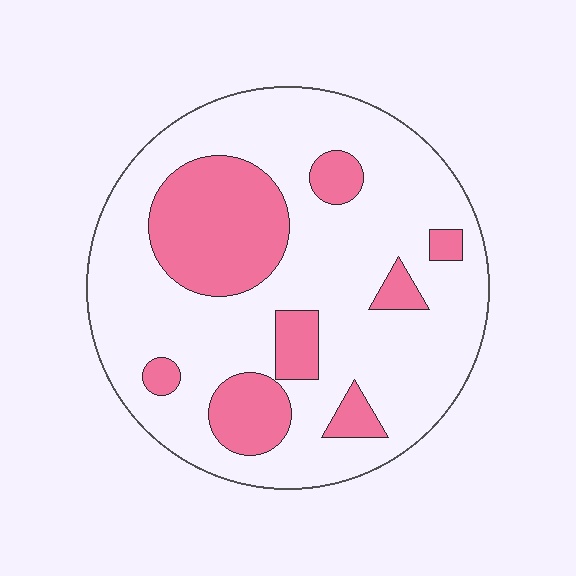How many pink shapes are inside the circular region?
8.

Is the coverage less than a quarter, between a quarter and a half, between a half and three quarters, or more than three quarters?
Between a quarter and a half.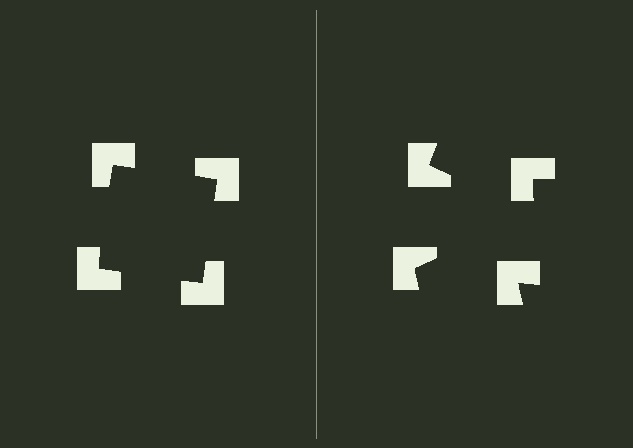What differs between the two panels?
The notched squares are positioned identically on both sides; only the wedge orientations differ. On the left they align to a square; on the right they are misaligned.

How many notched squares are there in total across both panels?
8 — 4 on each side.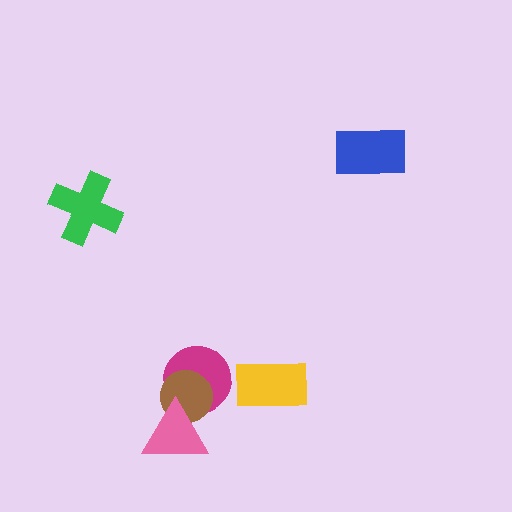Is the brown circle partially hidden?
Yes, it is partially covered by another shape.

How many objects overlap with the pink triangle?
2 objects overlap with the pink triangle.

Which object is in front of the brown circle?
The pink triangle is in front of the brown circle.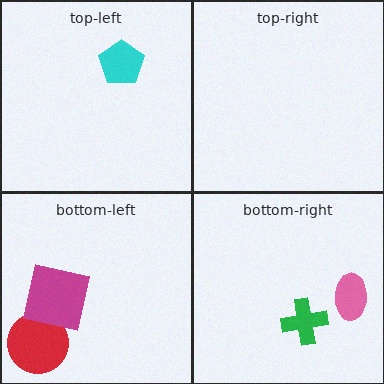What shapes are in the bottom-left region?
The red circle, the magenta square.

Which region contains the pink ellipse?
The bottom-right region.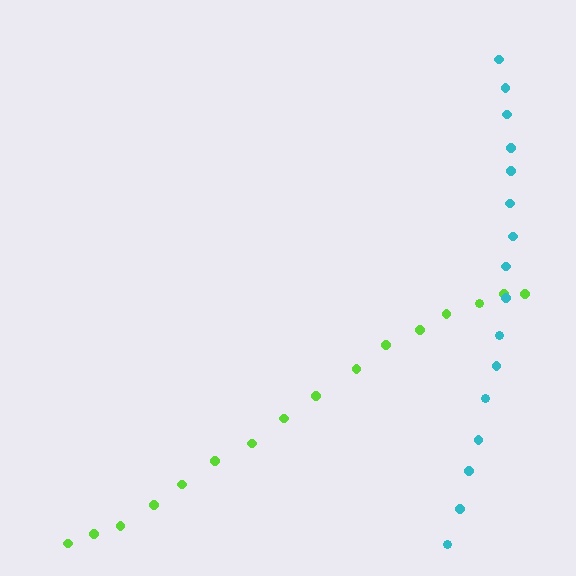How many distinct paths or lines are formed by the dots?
There are 2 distinct paths.